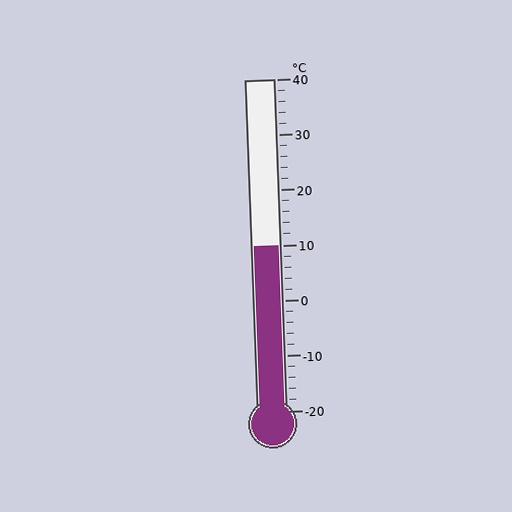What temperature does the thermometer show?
The thermometer shows approximately 10°C.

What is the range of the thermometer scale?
The thermometer scale ranges from -20°C to 40°C.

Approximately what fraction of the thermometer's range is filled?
The thermometer is filled to approximately 50% of its range.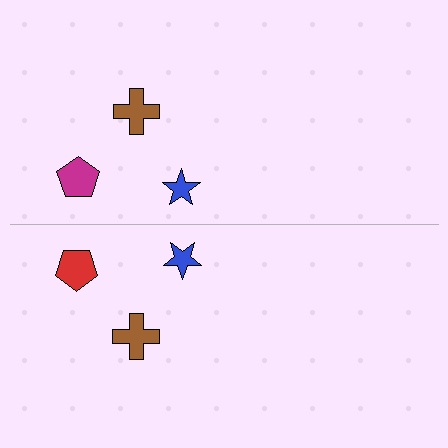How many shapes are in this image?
There are 6 shapes in this image.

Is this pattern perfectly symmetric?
No, the pattern is not perfectly symmetric. The red pentagon on the bottom side breaks the symmetry — its mirror counterpart is magenta.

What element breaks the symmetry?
The red pentagon on the bottom side breaks the symmetry — its mirror counterpart is magenta.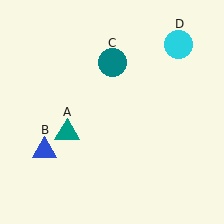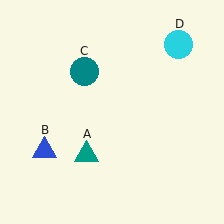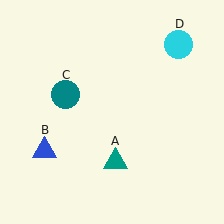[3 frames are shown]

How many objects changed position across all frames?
2 objects changed position: teal triangle (object A), teal circle (object C).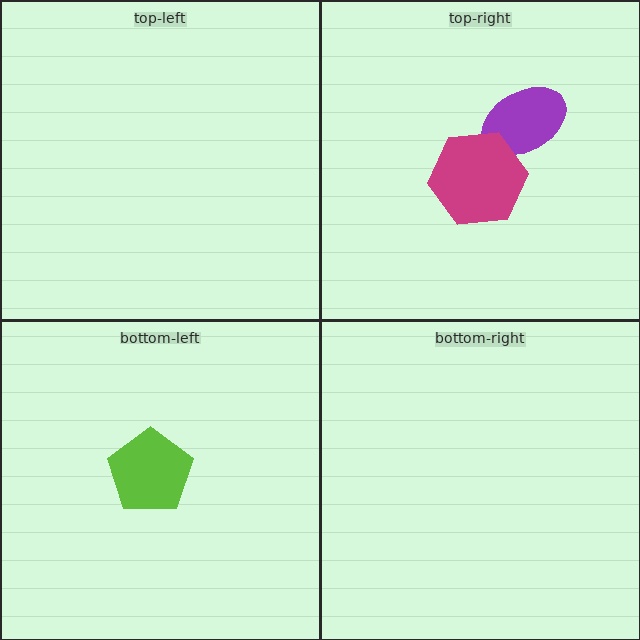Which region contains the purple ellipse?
The top-right region.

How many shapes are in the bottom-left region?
1.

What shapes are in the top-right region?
The purple ellipse, the magenta hexagon.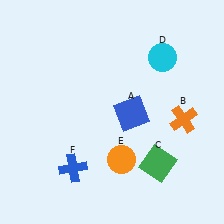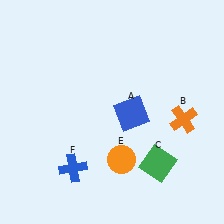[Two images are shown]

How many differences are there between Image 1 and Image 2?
There is 1 difference between the two images.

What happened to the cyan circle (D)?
The cyan circle (D) was removed in Image 2. It was in the top-right area of Image 1.